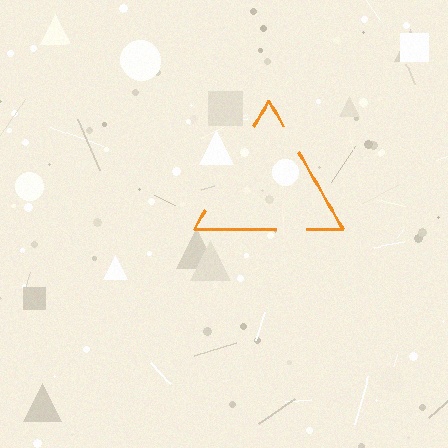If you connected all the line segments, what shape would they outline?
They would outline a triangle.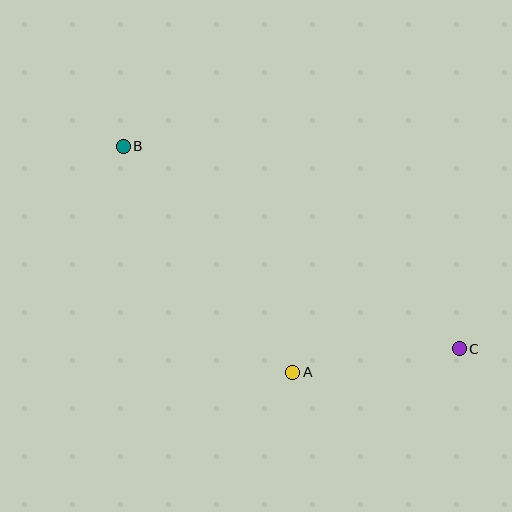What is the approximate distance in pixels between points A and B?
The distance between A and B is approximately 283 pixels.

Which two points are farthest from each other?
Points B and C are farthest from each other.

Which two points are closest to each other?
Points A and C are closest to each other.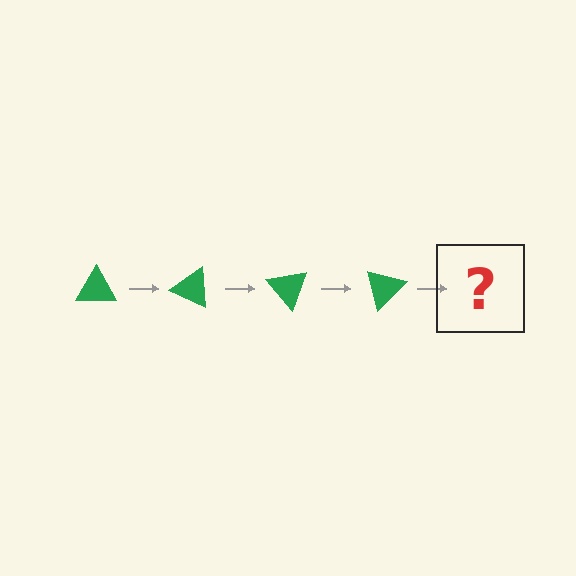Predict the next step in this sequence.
The next step is a green triangle rotated 100 degrees.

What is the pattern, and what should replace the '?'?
The pattern is that the triangle rotates 25 degrees each step. The '?' should be a green triangle rotated 100 degrees.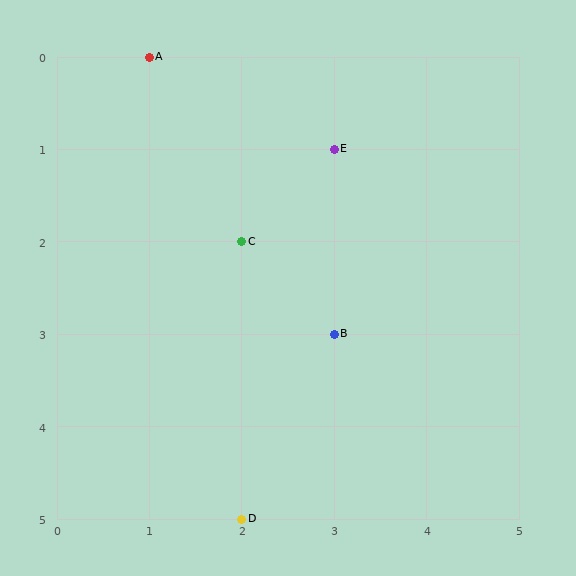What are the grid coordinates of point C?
Point C is at grid coordinates (2, 2).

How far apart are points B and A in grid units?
Points B and A are 2 columns and 3 rows apart (about 3.6 grid units diagonally).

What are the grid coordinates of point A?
Point A is at grid coordinates (1, 0).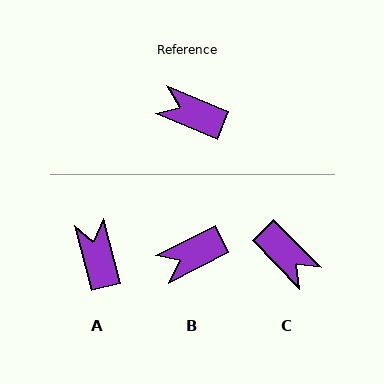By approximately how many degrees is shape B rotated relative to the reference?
Approximately 49 degrees counter-clockwise.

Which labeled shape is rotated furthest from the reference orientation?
C, about 157 degrees away.